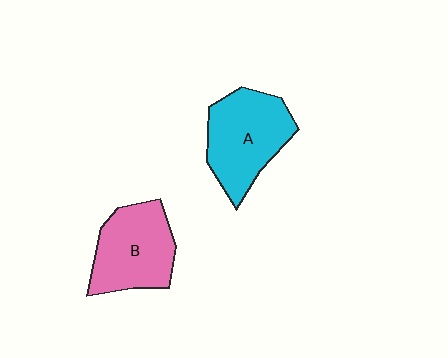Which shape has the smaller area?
Shape B (pink).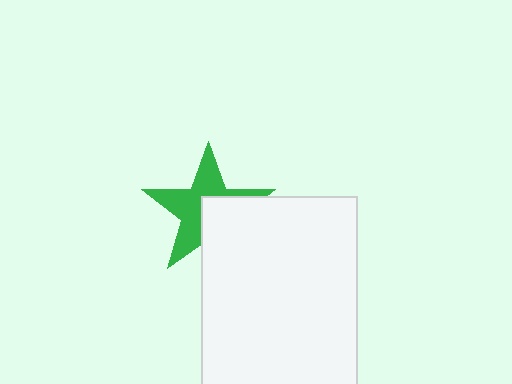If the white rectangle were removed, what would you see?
You would see the complete green star.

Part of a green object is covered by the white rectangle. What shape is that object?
It is a star.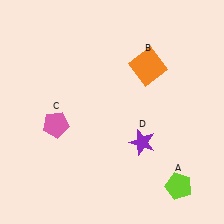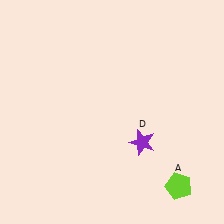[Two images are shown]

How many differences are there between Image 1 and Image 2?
There are 2 differences between the two images.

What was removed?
The orange square (B), the pink pentagon (C) were removed in Image 2.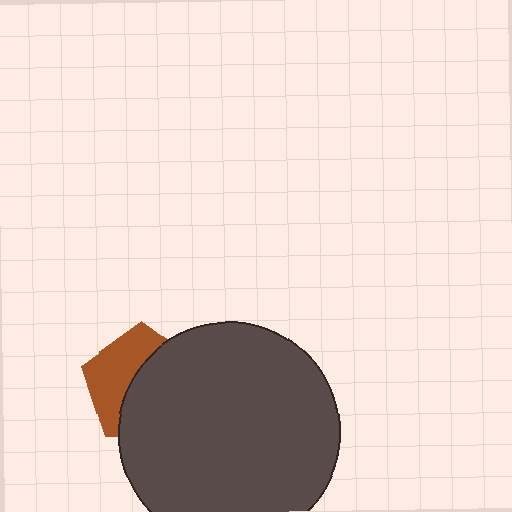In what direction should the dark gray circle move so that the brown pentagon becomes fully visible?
The dark gray circle should move right. That is the shortest direction to clear the overlap and leave the brown pentagon fully visible.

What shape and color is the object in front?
The object in front is a dark gray circle.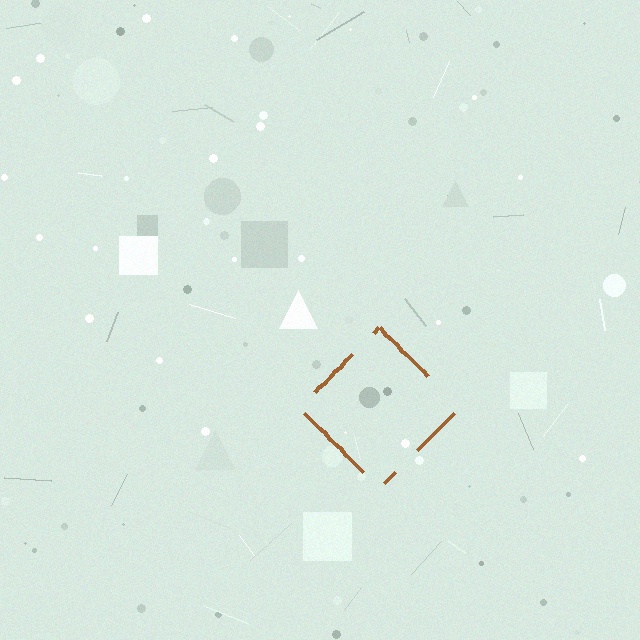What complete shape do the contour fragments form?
The contour fragments form a diamond.